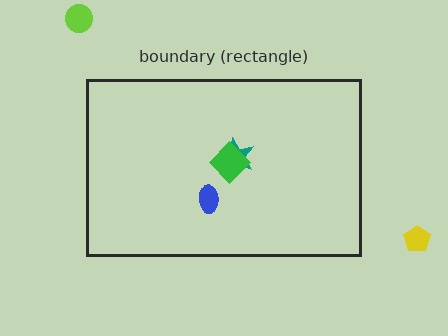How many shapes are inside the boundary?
3 inside, 2 outside.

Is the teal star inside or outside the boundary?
Inside.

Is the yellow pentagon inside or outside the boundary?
Outside.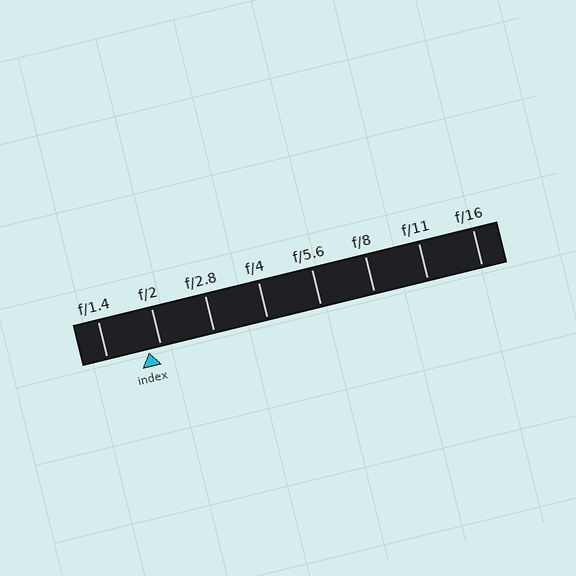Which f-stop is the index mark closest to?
The index mark is closest to f/2.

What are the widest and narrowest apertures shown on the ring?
The widest aperture shown is f/1.4 and the narrowest is f/16.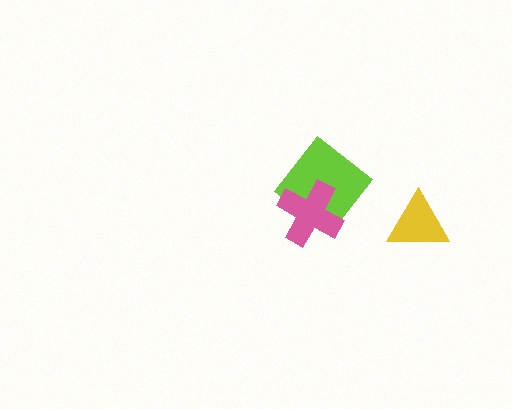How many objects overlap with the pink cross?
1 object overlaps with the pink cross.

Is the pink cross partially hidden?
No, no other shape covers it.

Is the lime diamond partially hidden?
Yes, it is partially covered by another shape.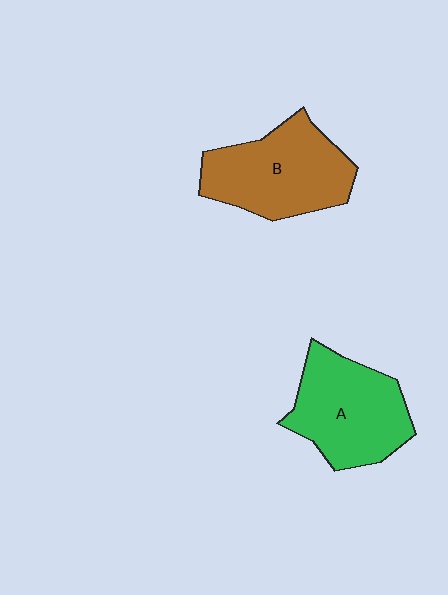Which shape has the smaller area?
Shape A (green).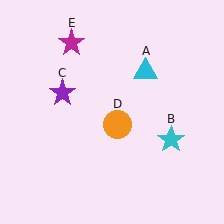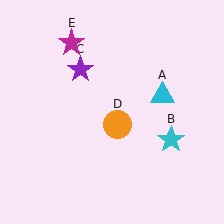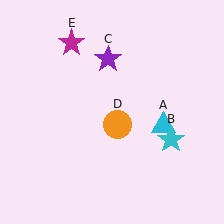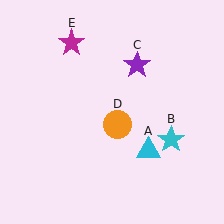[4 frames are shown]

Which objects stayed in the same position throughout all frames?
Cyan star (object B) and orange circle (object D) and magenta star (object E) remained stationary.